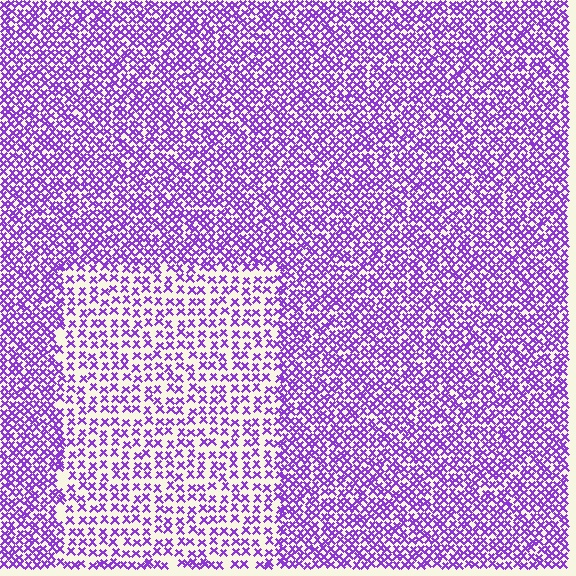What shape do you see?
I see a rectangle.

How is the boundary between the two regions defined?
The boundary is defined by a change in element density (approximately 1.9x ratio). All elements are the same color, size, and shape.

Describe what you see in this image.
The image contains small purple elements arranged at two different densities. A rectangle-shaped region is visible where the elements are less densely packed than the surrounding area.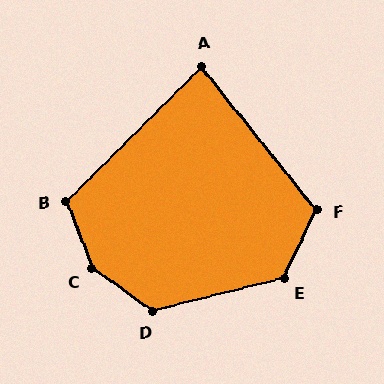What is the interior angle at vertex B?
Approximately 114 degrees (obtuse).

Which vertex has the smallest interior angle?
A, at approximately 84 degrees.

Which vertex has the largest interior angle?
C, at approximately 146 degrees.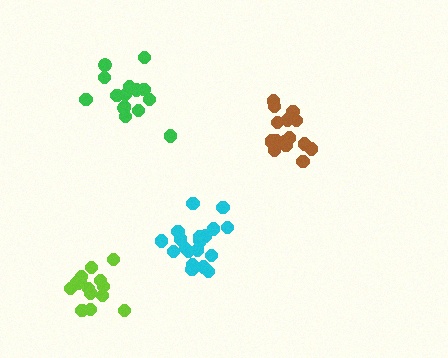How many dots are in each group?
Group 1: 18 dots, Group 2: 15 dots, Group 3: 19 dots, Group 4: 15 dots (67 total).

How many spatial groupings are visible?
There are 4 spatial groupings.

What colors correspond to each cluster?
The clusters are colored: brown, green, cyan, lime.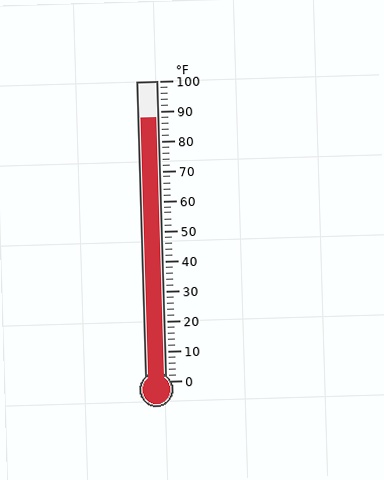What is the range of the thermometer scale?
The thermometer scale ranges from 0°F to 100°F.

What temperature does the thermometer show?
The thermometer shows approximately 88°F.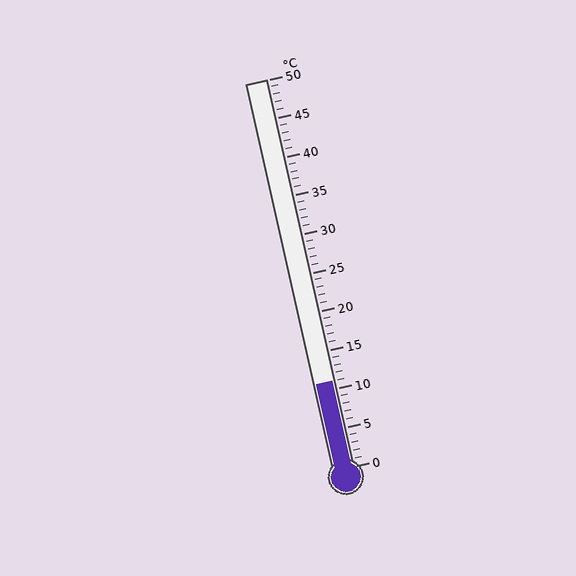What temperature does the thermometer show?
The thermometer shows approximately 11°C.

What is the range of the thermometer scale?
The thermometer scale ranges from 0°C to 50°C.